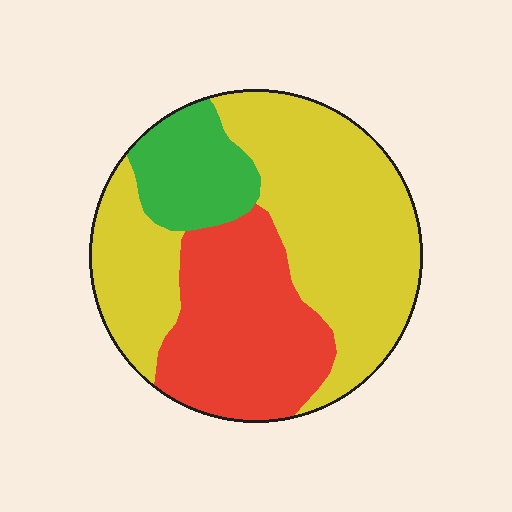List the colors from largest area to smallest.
From largest to smallest: yellow, red, green.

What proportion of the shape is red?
Red covers around 30% of the shape.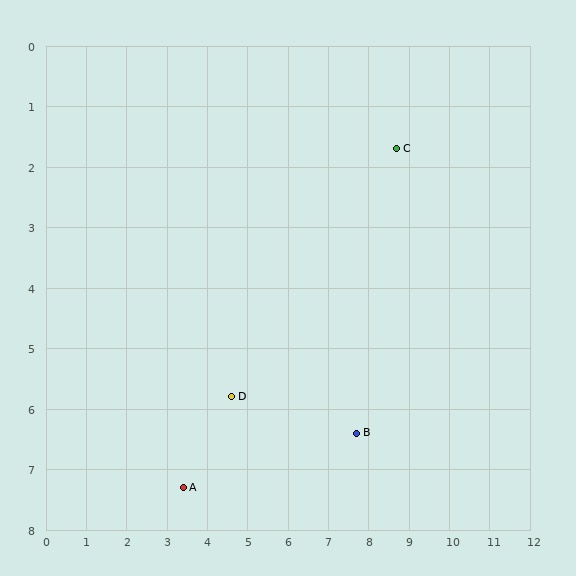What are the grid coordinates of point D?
Point D is at approximately (4.6, 5.8).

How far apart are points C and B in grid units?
Points C and B are about 4.8 grid units apart.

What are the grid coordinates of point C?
Point C is at approximately (8.7, 1.7).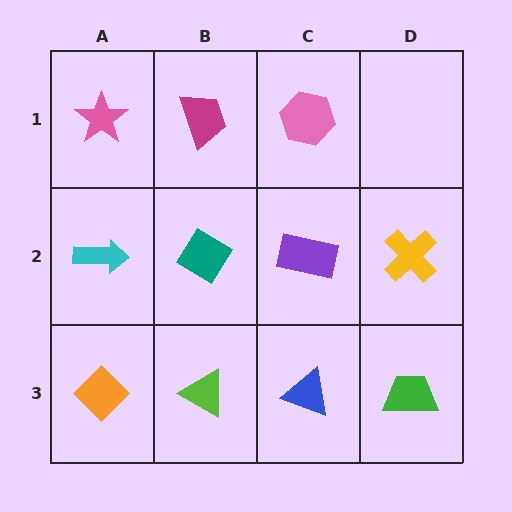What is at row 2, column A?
A cyan arrow.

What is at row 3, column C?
A blue triangle.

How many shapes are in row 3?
4 shapes.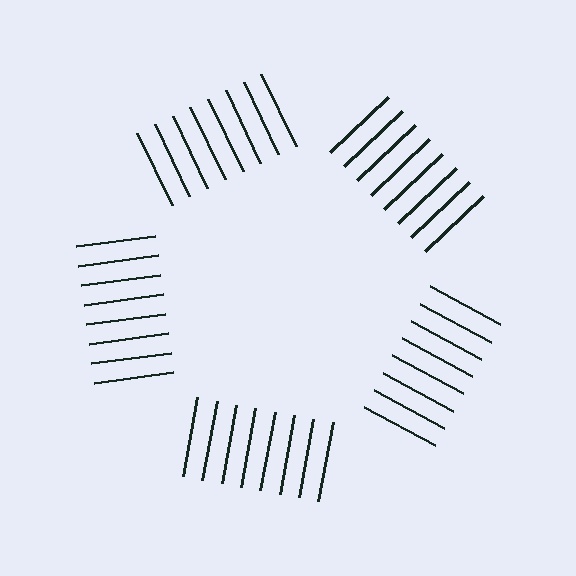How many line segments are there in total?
40 — 8 along each of the 5 edges.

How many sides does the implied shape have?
5 sides — the line-ends trace a pentagon.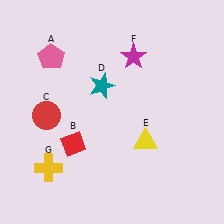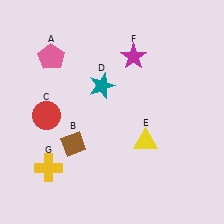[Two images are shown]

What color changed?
The diamond (B) changed from red in Image 1 to brown in Image 2.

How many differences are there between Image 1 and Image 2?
There is 1 difference between the two images.